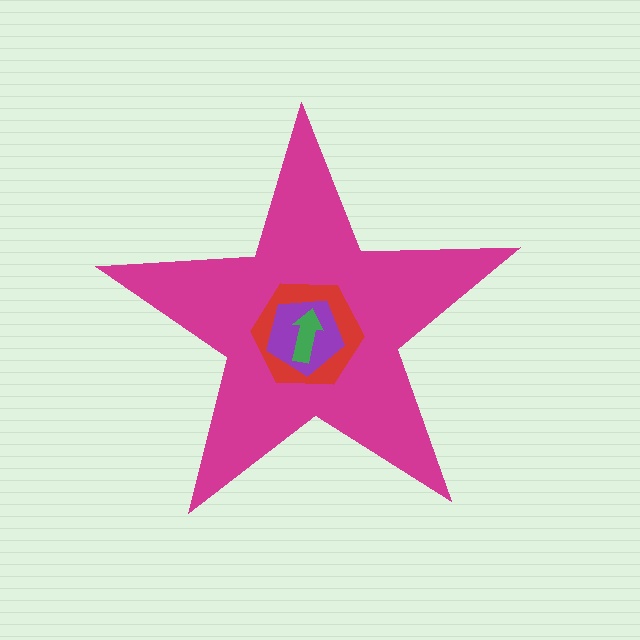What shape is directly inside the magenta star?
The red hexagon.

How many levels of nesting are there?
4.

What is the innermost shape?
The green arrow.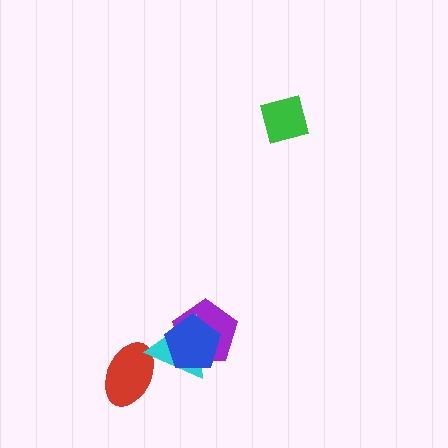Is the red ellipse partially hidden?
Yes, it is partially covered by another shape.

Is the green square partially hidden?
No, no other shape covers it.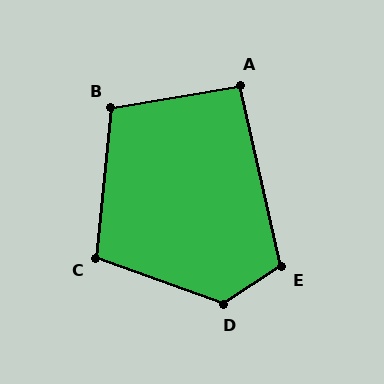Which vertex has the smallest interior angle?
A, at approximately 93 degrees.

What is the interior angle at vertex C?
Approximately 104 degrees (obtuse).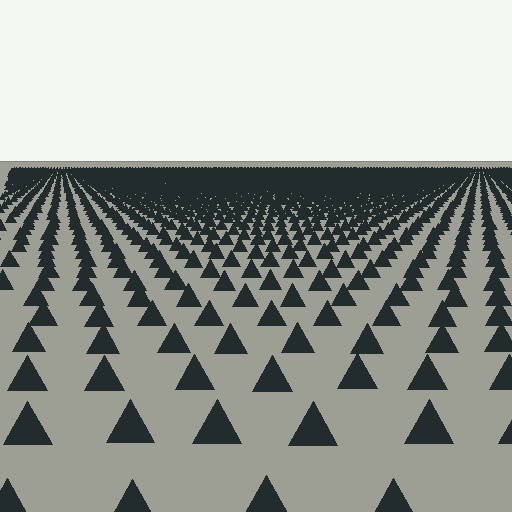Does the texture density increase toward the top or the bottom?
Density increases toward the top.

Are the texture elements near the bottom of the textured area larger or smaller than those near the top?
Larger. Near the bottom, elements are closer to the viewer and appear at a bigger on-screen size.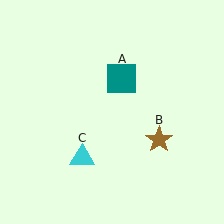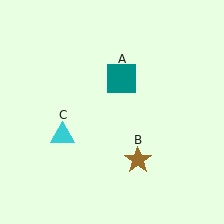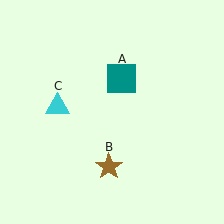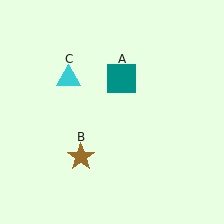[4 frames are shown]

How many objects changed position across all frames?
2 objects changed position: brown star (object B), cyan triangle (object C).